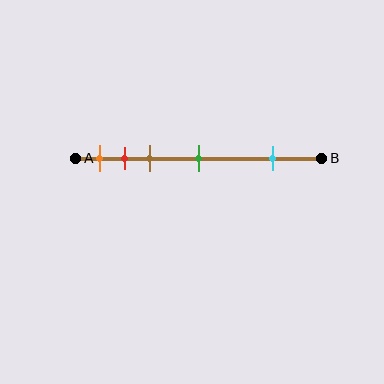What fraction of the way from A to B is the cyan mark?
The cyan mark is approximately 80% (0.8) of the way from A to B.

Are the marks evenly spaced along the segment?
No, the marks are not evenly spaced.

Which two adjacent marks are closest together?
The red and brown marks are the closest adjacent pair.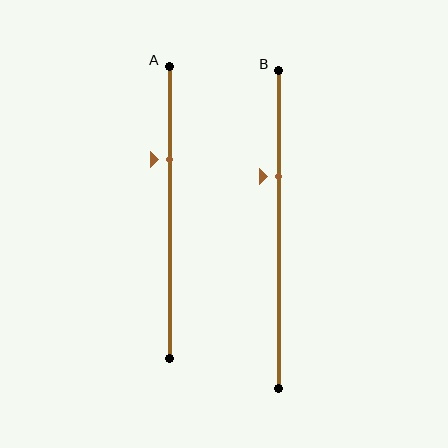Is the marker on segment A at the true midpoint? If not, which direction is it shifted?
No, the marker on segment A is shifted upward by about 18% of the segment length.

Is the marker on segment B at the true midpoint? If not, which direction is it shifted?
No, the marker on segment B is shifted upward by about 17% of the segment length.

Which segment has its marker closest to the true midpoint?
Segment B has its marker closest to the true midpoint.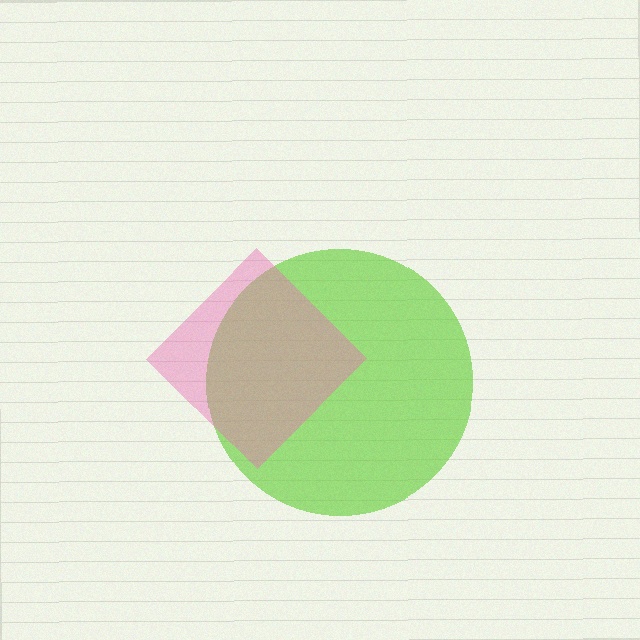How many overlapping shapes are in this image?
There are 2 overlapping shapes in the image.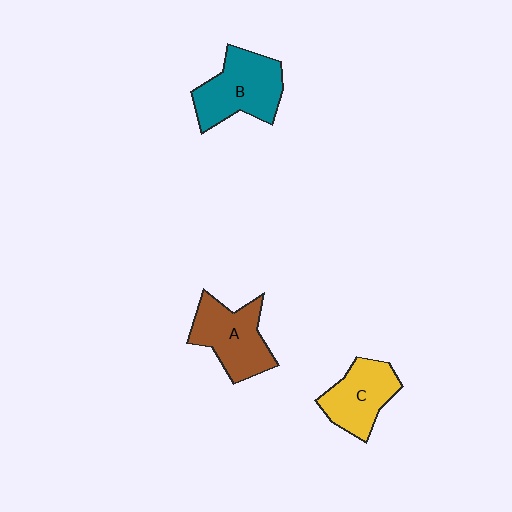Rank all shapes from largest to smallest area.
From largest to smallest: B (teal), A (brown), C (yellow).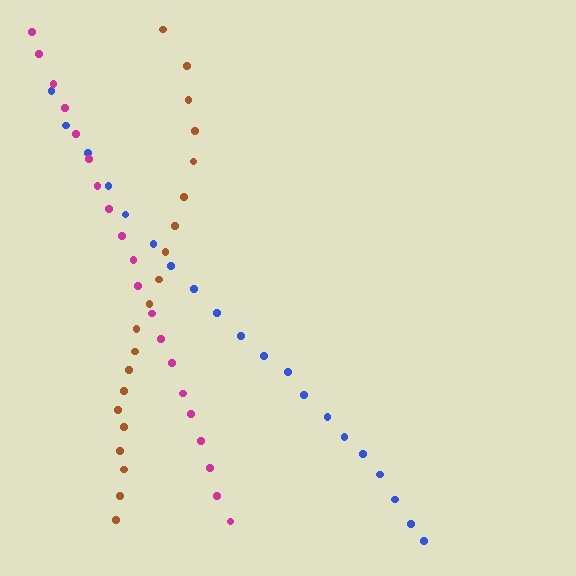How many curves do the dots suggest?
There are 3 distinct paths.